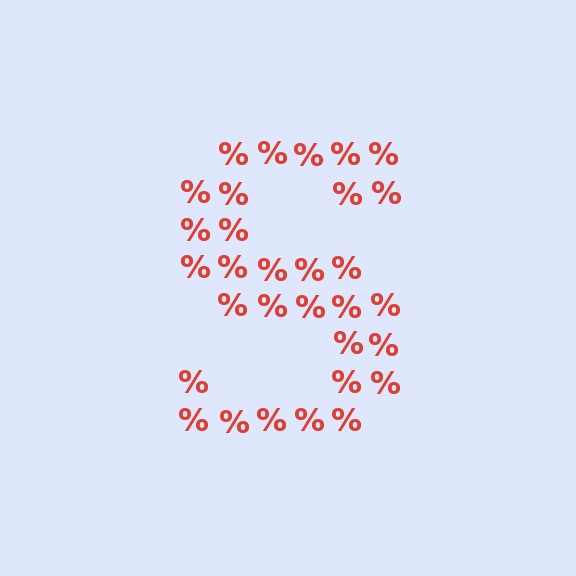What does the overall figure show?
The overall figure shows the letter S.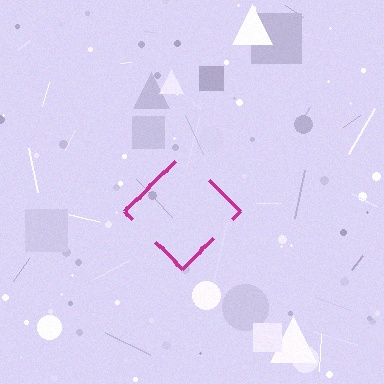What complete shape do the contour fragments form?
The contour fragments form a diamond.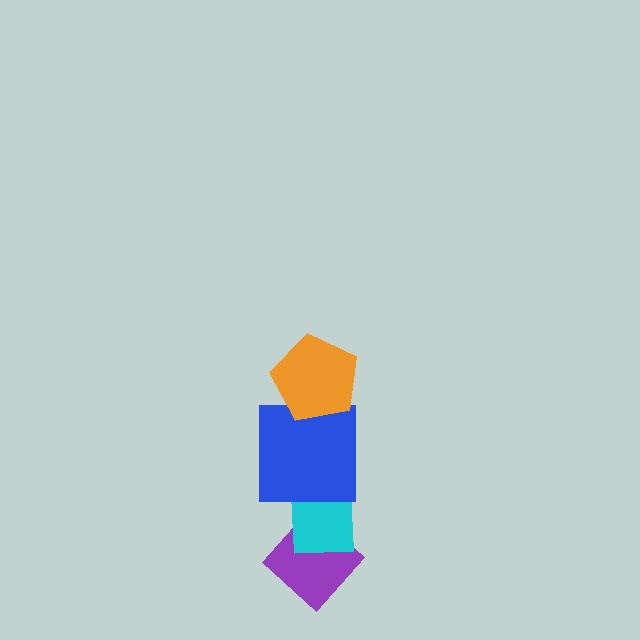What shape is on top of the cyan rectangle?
The blue square is on top of the cyan rectangle.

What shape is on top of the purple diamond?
The cyan rectangle is on top of the purple diamond.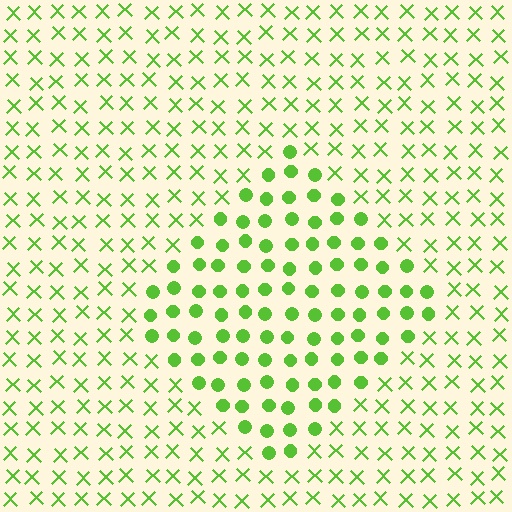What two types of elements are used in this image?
The image uses circles inside the diamond region and X marks outside it.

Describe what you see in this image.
The image is filled with small lime elements arranged in a uniform grid. A diamond-shaped region contains circles, while the surrounding area contains X marks. The boundary is defined purely by the change in element shape.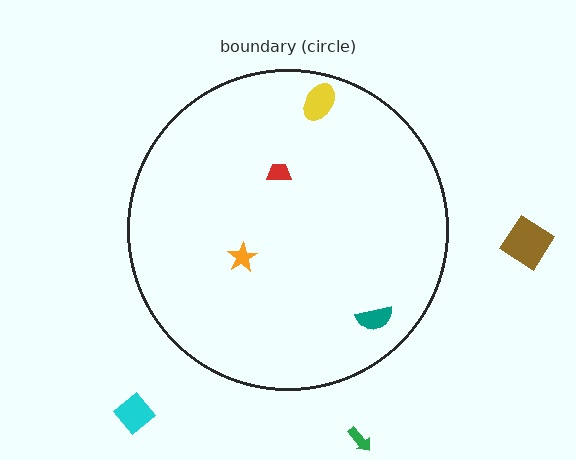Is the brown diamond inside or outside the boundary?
Outside.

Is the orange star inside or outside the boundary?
Inside.